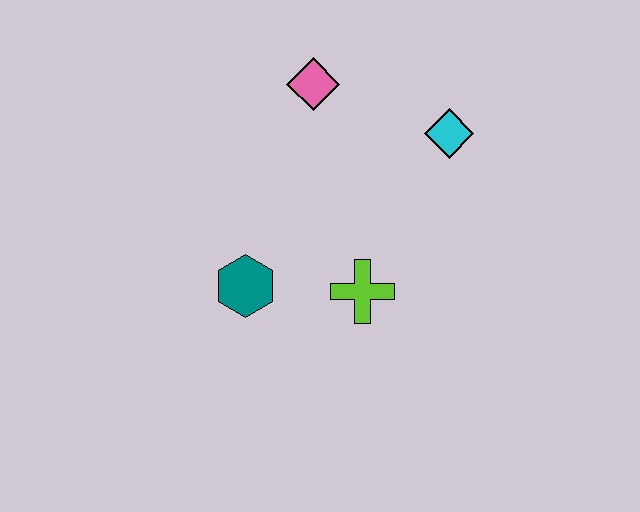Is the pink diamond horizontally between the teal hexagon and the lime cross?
Yes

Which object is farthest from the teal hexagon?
The cyan diamond is farthest from the teal hexagon.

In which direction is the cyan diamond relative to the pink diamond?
The cyan diamond is to the right of the pink diamond.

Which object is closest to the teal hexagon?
The lime cross is closest to the teal hexagon.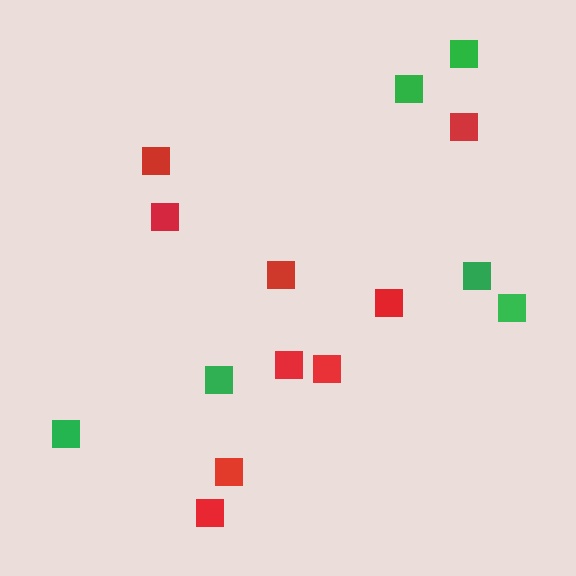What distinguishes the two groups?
There are 2 groups: one group of green squares (6) and one group of red squares (9).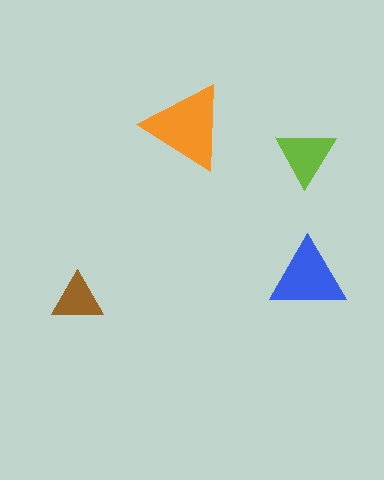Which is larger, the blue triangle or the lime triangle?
The blue one.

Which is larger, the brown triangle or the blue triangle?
The blue one.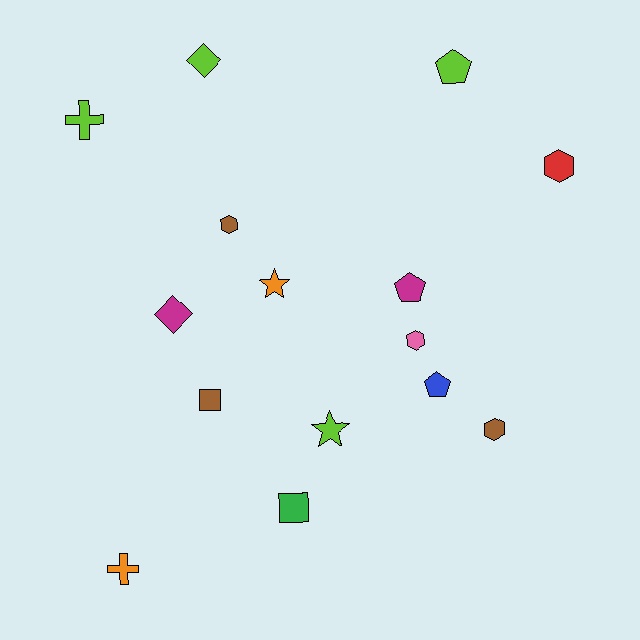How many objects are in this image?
There are 15 objects.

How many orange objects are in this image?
There are 2 orange objects.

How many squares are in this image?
There are 2 squares.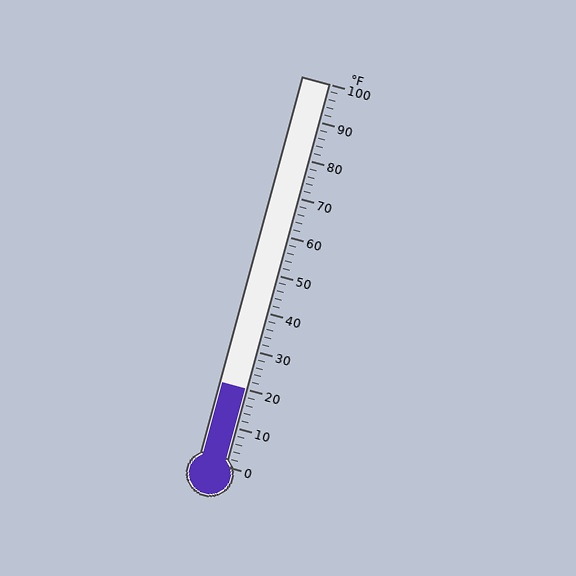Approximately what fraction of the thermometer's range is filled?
The thermometer is filled to approximately 20% of its range.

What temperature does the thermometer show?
The thermometer shows approximately 20°F.